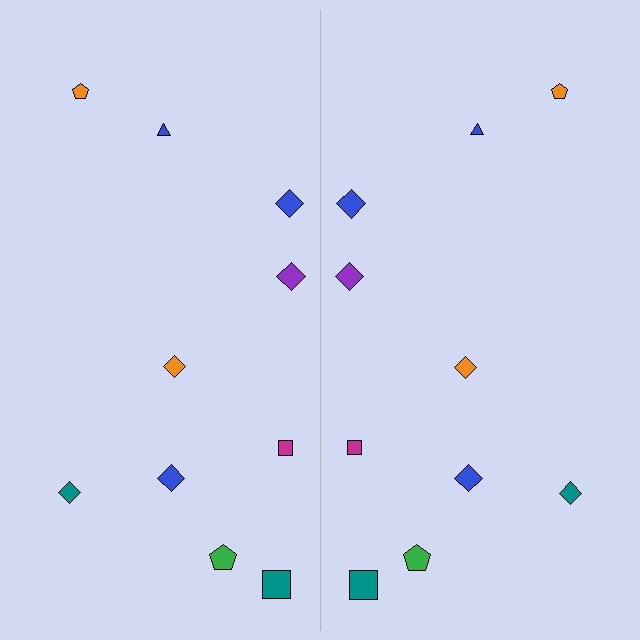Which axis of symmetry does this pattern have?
The pattern has a vertical axis of symmetry running through the center of the image.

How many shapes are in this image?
There are 20 shapes in this image.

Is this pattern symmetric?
Yes, this pattern has bilateral (reflection) symmetry.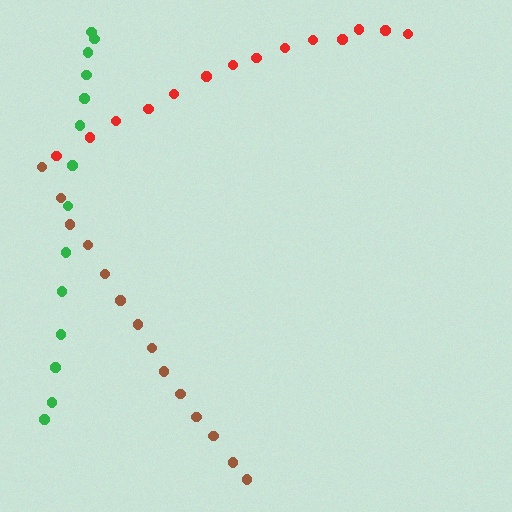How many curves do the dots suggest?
There are 3 distinct paths.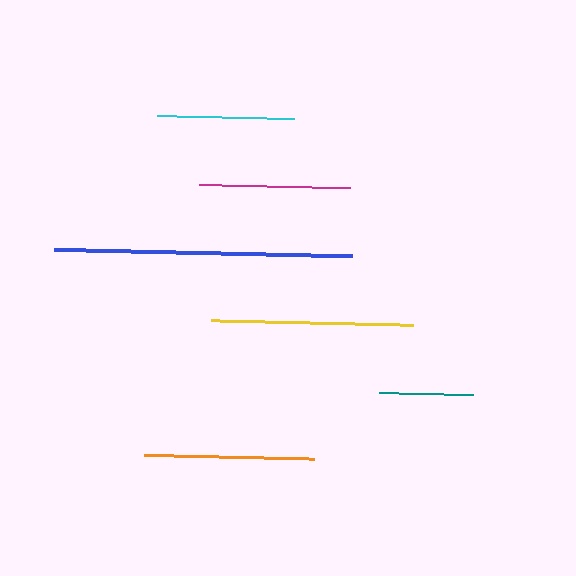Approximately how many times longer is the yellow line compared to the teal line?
The yellow line is approximately 2.2 times the length of the teal line.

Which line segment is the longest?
The blue line is the longest at approximately 298 pixels.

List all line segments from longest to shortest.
From longest to shortest: blue, yellow, orange, magenta, cyan, teal.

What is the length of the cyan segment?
The cyan segment is approximately 137 pixels long.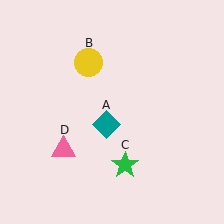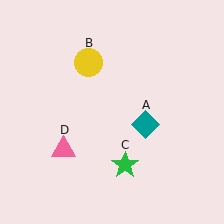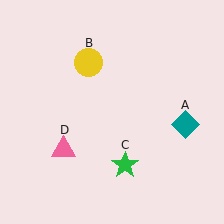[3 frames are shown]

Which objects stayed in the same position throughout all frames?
Yellow circle (object B) and green star (object C) and pink triangle (object D) remained stationary.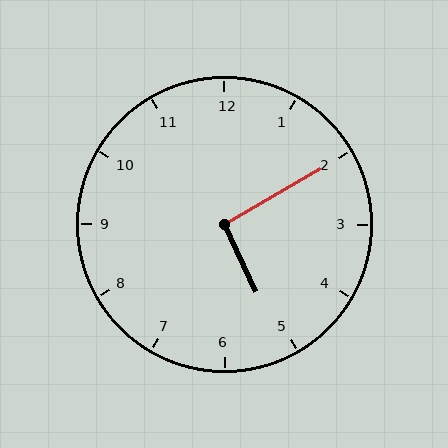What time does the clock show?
5:10.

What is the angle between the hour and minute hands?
Approximately 95 degrees.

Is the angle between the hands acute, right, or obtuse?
It is right.